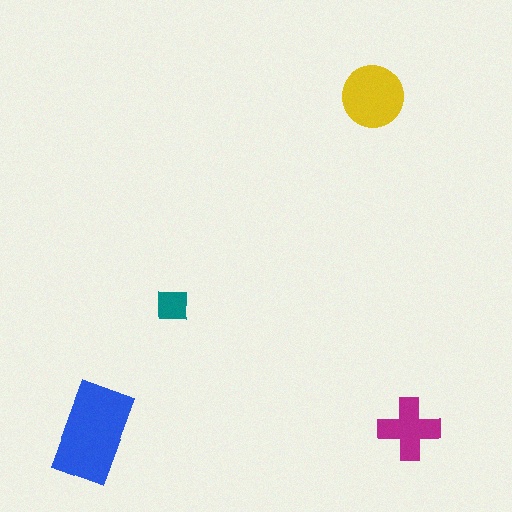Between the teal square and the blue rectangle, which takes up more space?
The blue rectangle.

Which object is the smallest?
The teal square.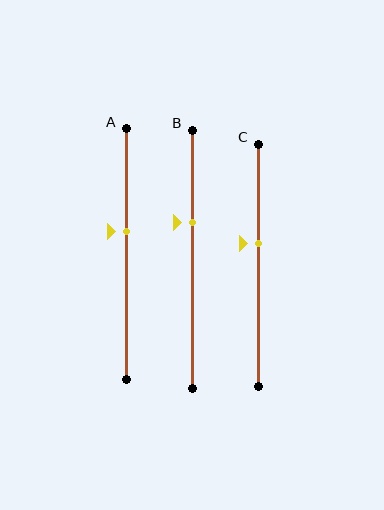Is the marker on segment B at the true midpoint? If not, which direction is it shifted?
No, the marker on segment B is shifted upward by about 14% of the segment length.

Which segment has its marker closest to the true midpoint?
Segment A has its marker closest to the true midpoint.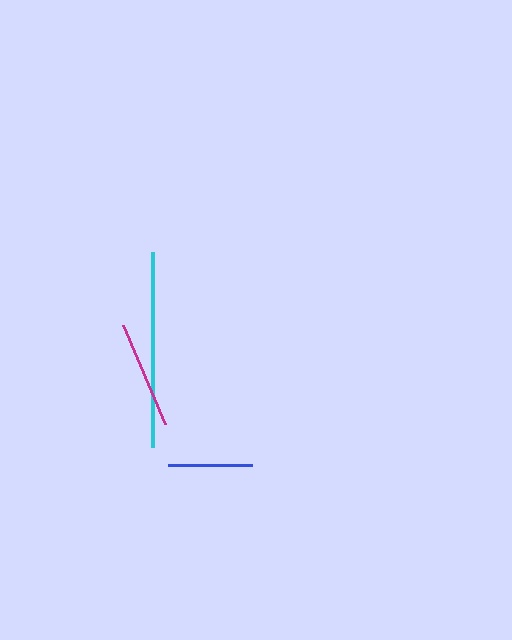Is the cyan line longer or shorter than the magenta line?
The cyan line is longer than the magenta line.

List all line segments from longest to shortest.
From longest to shortest: cyan, magenta, blue.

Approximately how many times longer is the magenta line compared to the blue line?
The magenta line is approximately 1.3 times the length of the blue line.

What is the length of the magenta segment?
The magenta segment is approximately 108 pixels long.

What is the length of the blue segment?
The blue segment is approximately 83 pixels long.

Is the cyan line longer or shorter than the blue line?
The cyan line is longer than the blue line.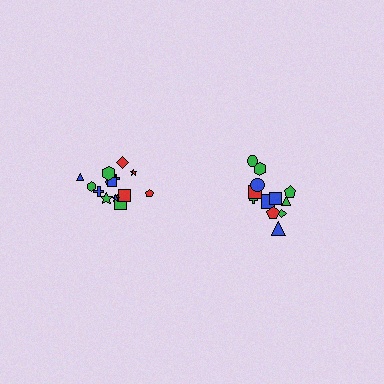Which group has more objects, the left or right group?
The left group.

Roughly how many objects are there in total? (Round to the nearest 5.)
Roughly 25 objects in total.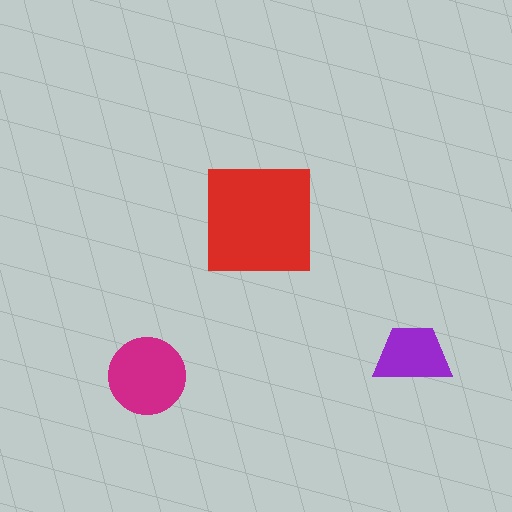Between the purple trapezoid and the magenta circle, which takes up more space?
The magenta circle.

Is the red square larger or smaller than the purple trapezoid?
Larger.